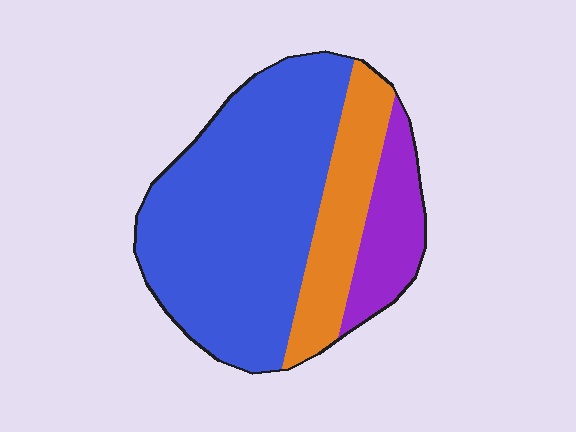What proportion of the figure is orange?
Orange takes up about one fifth (1/5) of the figure.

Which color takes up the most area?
Blue, at roughly 65%.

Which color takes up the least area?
Purple, at roughly 15%.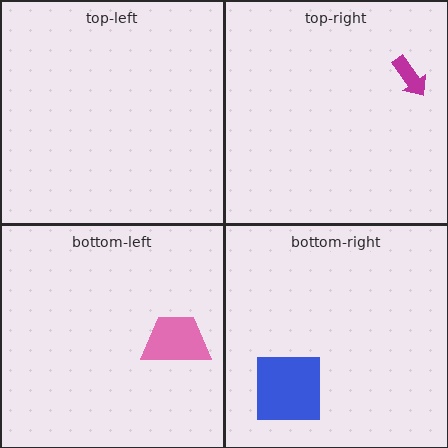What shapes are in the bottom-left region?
The pink trapezoid.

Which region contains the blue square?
The bottom-right region.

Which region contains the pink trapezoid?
The bottom-left region.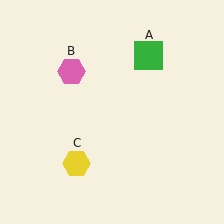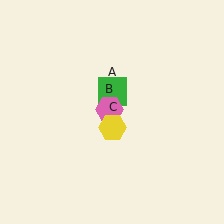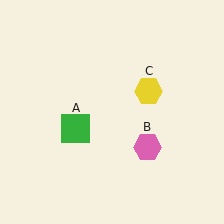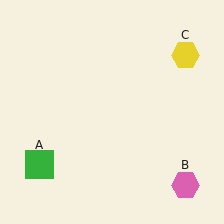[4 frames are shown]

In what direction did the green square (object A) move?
The green square (object A) moved down and to the left.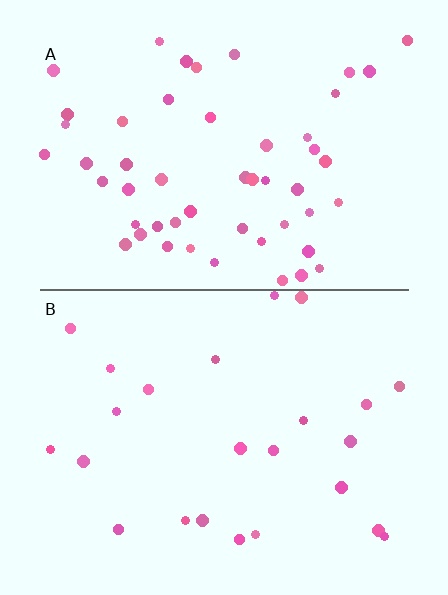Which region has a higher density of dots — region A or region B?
A (the top).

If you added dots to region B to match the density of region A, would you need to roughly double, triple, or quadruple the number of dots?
Approximately double.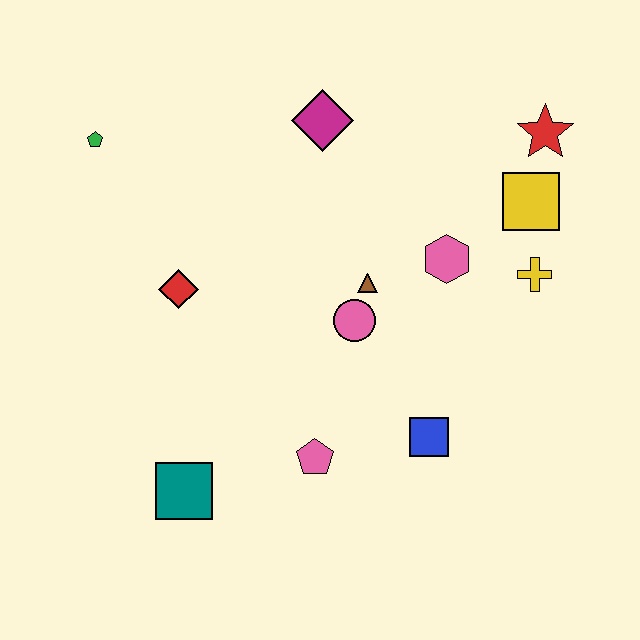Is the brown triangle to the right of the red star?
No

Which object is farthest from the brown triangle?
The green pentagon is farthest from the brown triangle.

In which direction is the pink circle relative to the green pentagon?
The pink circle is to the right of the green pentagon.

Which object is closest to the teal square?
The pink pentagon is closest to the teal square.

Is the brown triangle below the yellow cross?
Yes